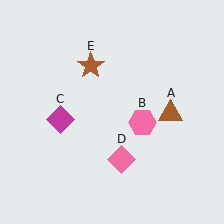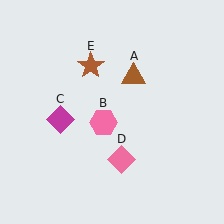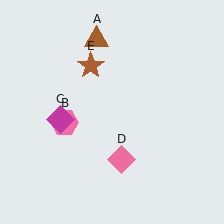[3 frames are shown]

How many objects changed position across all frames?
2 objects changed position: brown triangle (object A), pink hexagon (object B).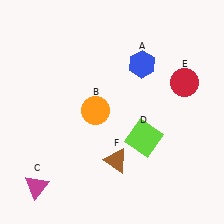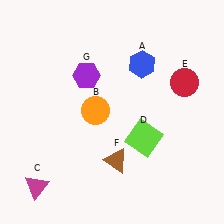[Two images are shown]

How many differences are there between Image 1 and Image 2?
There is 1 difference between the two images.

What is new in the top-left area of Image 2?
A purple hexagon (G) was added in the top-left area of Image 2.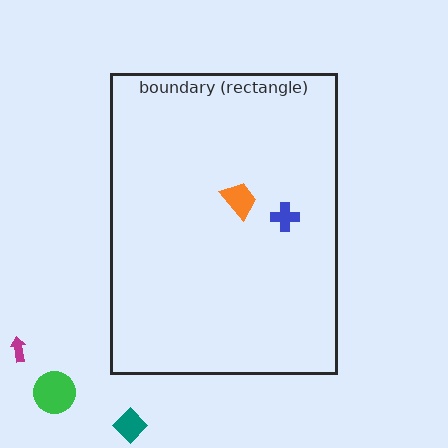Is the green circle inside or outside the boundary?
Outside.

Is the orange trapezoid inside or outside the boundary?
Inside.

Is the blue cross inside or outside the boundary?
Inside.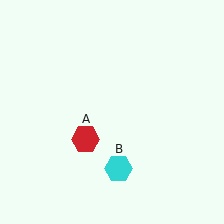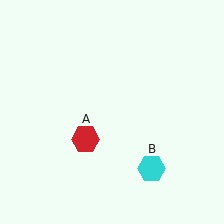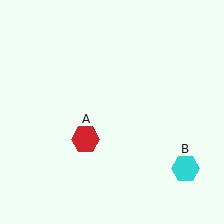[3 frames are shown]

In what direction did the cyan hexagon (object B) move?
The cyan hexagon (object B) moved right.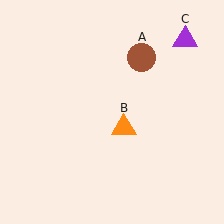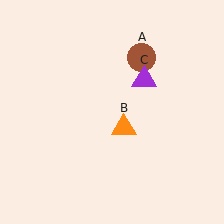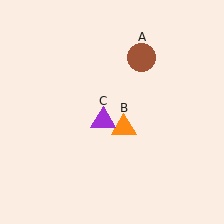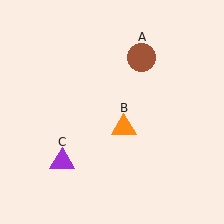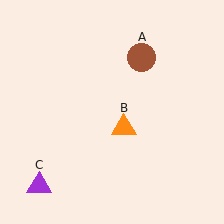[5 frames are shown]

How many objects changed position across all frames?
1 object changed position: purple triangle (object C).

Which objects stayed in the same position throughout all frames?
Brown circle (object A) and orange triangle (object B) remained stationary.